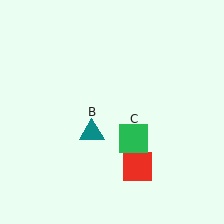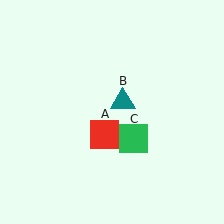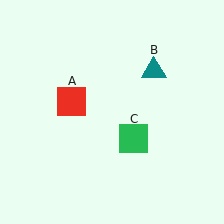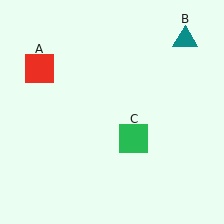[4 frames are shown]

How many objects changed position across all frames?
2 objects changed position: red square (object A), teal triangle (object B).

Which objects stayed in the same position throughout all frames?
Green square (object C) remained stationary.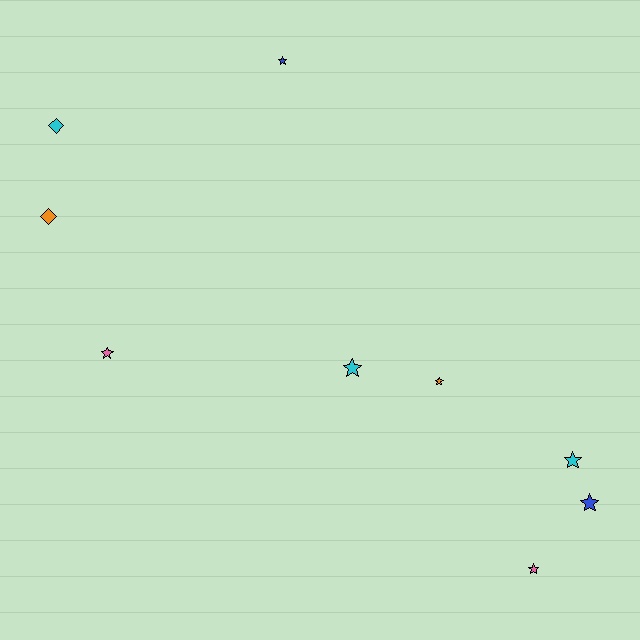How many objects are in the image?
There are 9 objects.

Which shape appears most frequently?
Star, with 7 objects.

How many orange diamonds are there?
There is 1 orange diamond.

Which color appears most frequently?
Cyan, with 3 objects.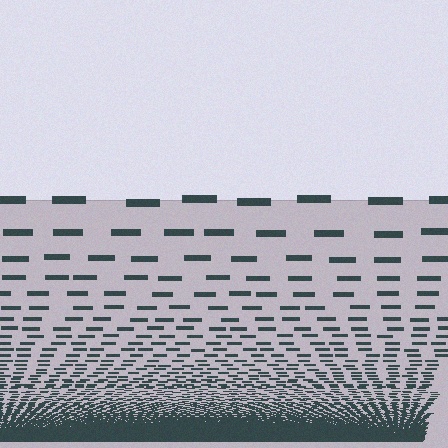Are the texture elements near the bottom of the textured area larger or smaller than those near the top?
Smaller. The gradient is inverted — elements near the bottom are smaller and denser.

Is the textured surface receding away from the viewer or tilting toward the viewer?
The surface appears to tilt toward the viewer. Texture elements get larger and sparser toward the top.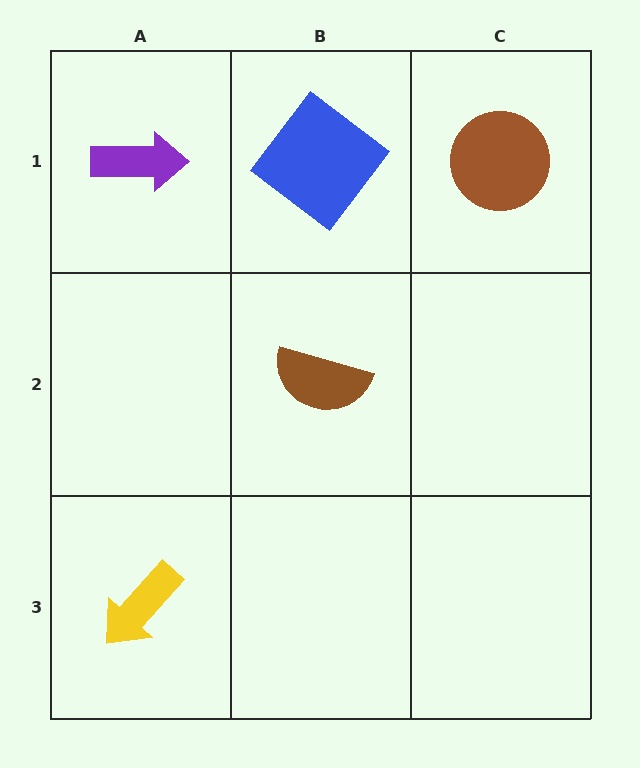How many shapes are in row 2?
1 shape.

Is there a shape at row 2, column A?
No, that cell is empty.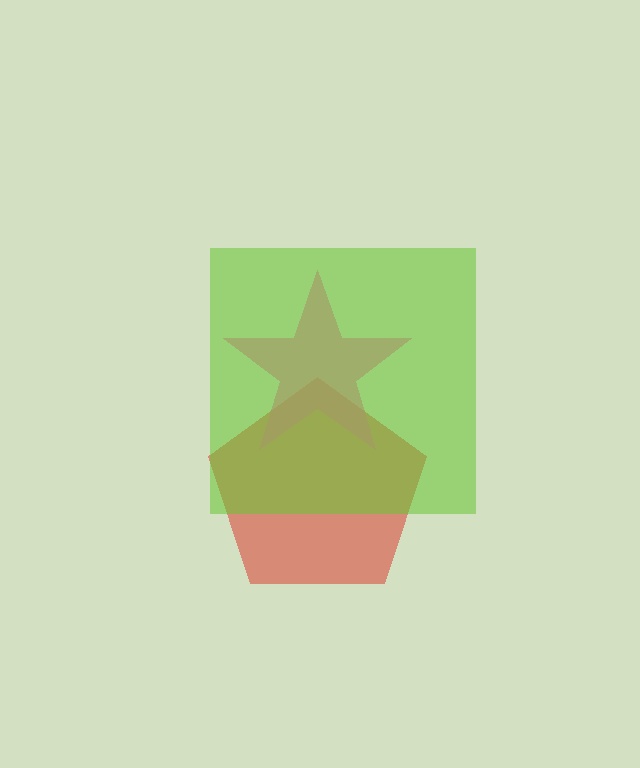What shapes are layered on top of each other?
The layered shapes are: a red pentagon, a pink star, a lime square.